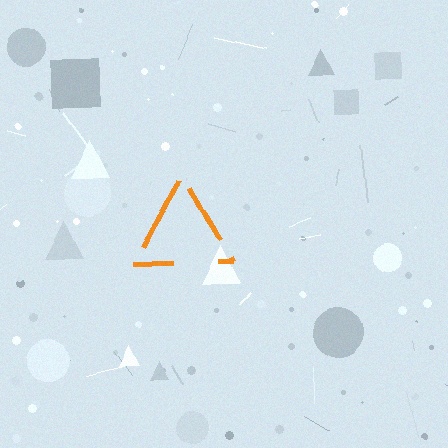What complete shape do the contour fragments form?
The contour fragments form a triangle.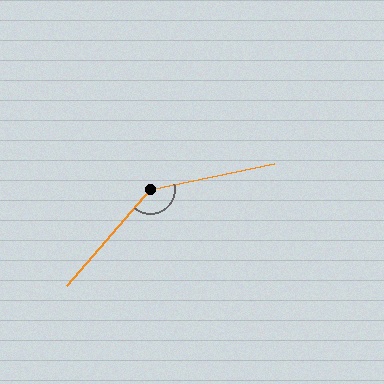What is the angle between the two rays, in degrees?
Approximately 143 degrees.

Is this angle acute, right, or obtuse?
It is obtuse.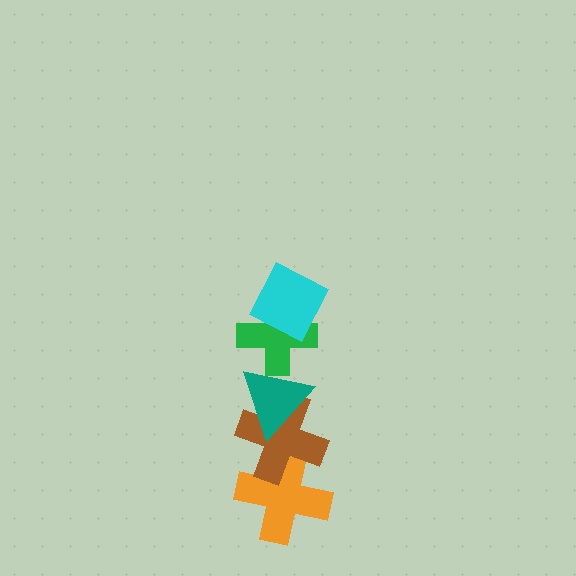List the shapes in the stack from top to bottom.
From top to bottom: the cyan diamond, the green cross, the teal triangle, the brown cross, the orange cross.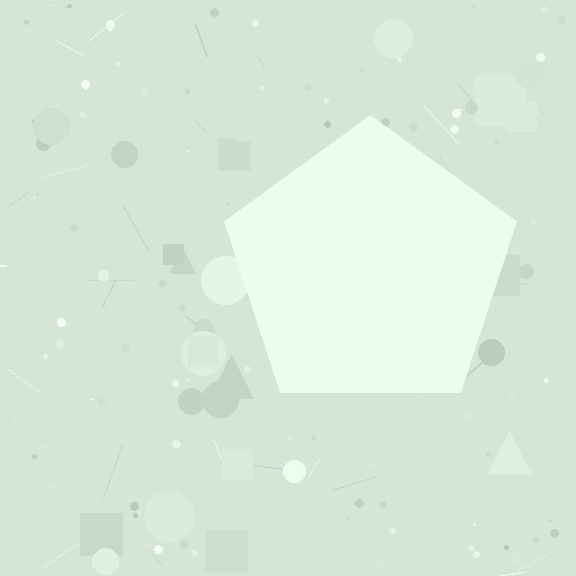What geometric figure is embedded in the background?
A pentagon is embedded in the background.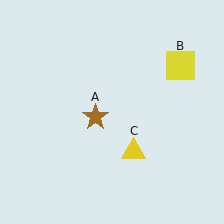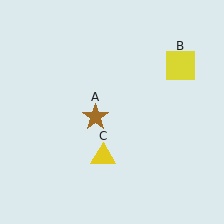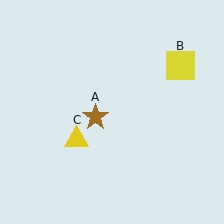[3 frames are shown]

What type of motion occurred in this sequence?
The yellow triangle (object C) rotated clockwise around the center of the scene.